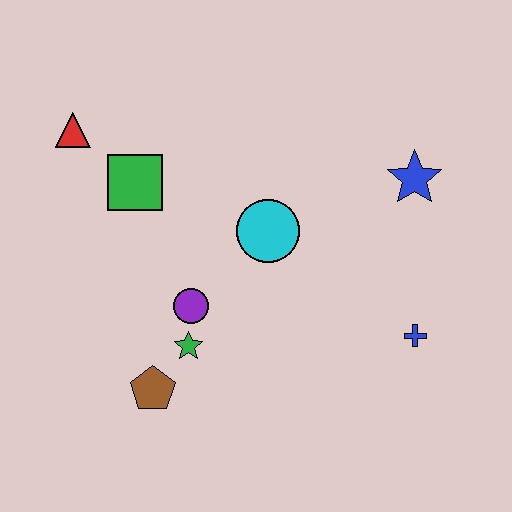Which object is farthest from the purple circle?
The blue star is farthest from the purple circle.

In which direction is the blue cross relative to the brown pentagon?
The blue cross is to the right of the brown pentagon.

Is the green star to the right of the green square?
Yes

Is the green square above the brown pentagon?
Yes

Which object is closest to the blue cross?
The blue star is closest to the blue cross.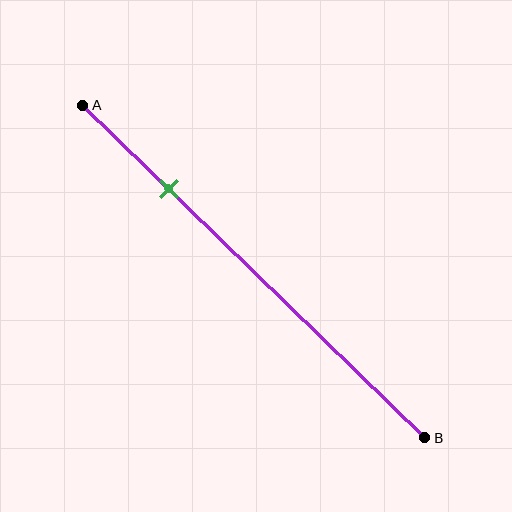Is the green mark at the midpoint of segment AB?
No, the mark is at about 25% from A, not at the 50% midpoint.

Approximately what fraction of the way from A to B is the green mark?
The green mark is approximately 25% of the way from A to B.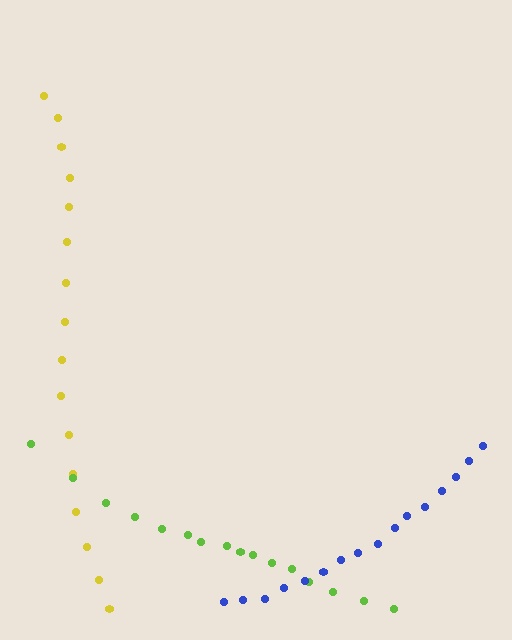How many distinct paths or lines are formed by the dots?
There are 3 distinct paths.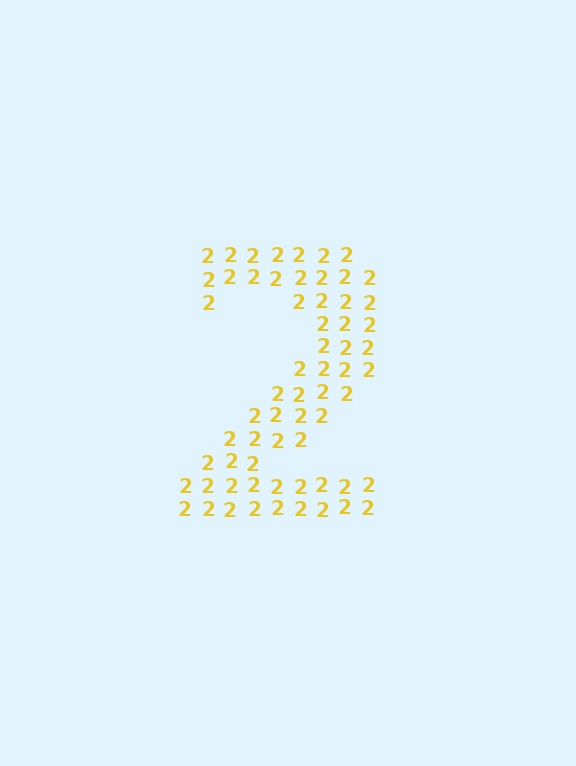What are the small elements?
The small elements are digit 2's.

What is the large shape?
The large shape is the digit 2.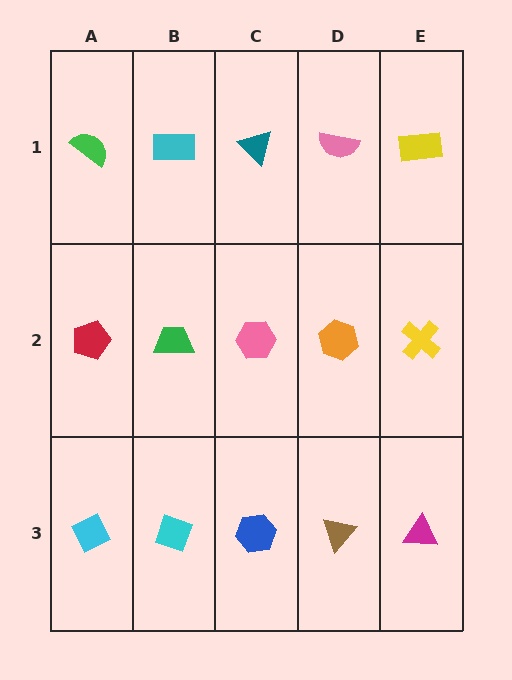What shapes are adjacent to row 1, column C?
A pink hexagon (row 2, column C), a cyan rectangle (row 1, column B), a pink semicircle (row 1, column D).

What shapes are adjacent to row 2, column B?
A cyan rectangle (row 1, column B), a cyan diamond (row 3, column B), a red pentagon (row 2, column A), a pink hexagon (row 2, column C).